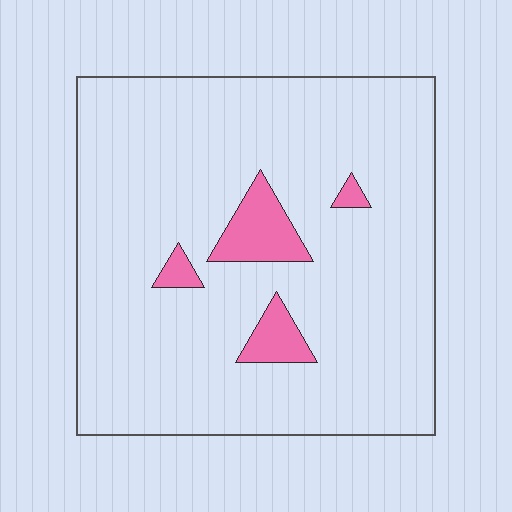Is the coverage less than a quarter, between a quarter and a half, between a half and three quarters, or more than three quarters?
Less than a quarter.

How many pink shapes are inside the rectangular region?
4.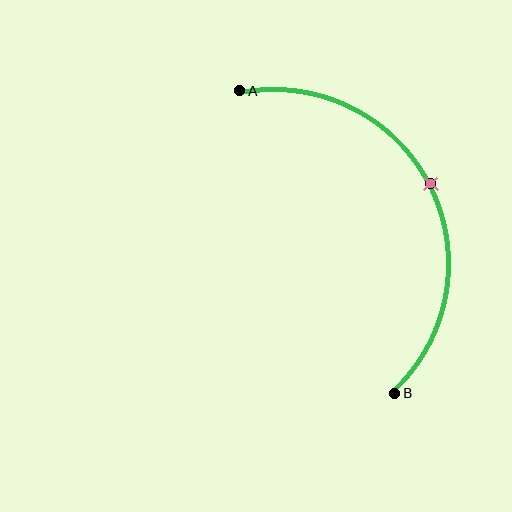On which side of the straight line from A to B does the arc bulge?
The arc bulges to the right of the straight line connecting A and B.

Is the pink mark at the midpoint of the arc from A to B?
Yes. The pink mark lies on the arc at equal arc-length from both A and B — it is the arc midpoint.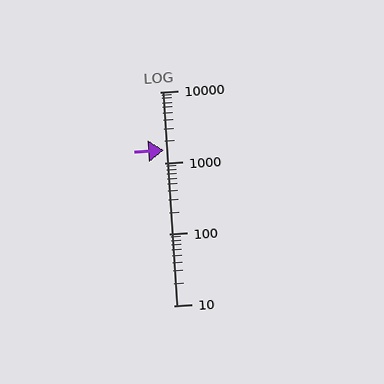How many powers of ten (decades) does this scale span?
The scale spans 3 decades, from 10 to 10000.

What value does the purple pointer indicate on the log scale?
The pointer indicates approximately 1500.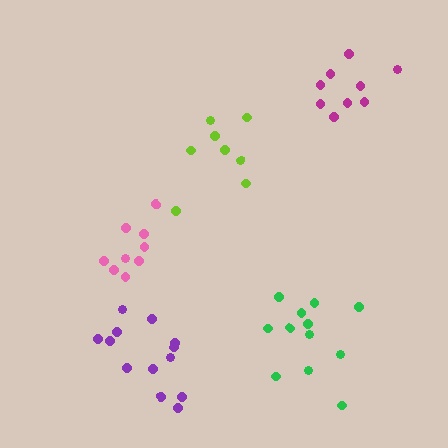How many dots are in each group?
Group 1: 13 dots, Group 2: 12 dots, Group 3: 9 dots, Group 4: 8 dots, Group 5: 9 dots (51 total).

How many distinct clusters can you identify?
There are 5 distinct clusters.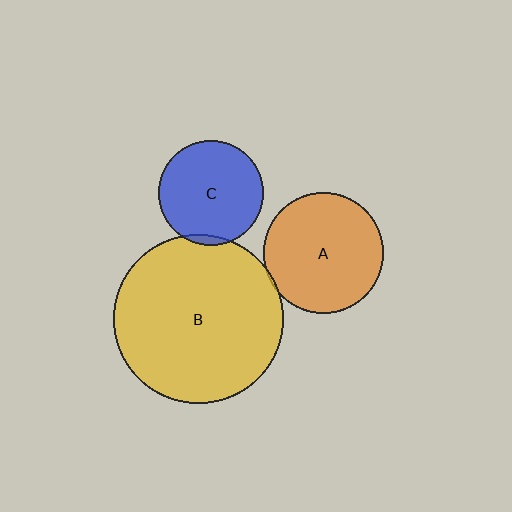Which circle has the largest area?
Circle B (yellow).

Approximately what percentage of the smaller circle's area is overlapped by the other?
Approximately 5%.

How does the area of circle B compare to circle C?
Approximately 2.6 times.